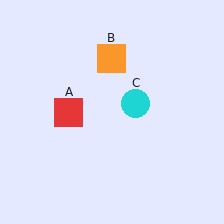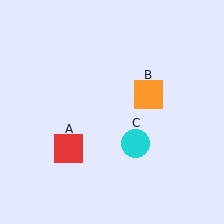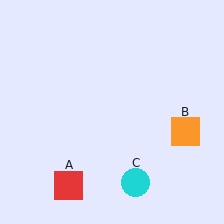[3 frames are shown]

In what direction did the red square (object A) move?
The red square (object A) moved down.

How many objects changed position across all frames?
3 objects changed position: red square (object A), orange square (object B), cyan circle (object C).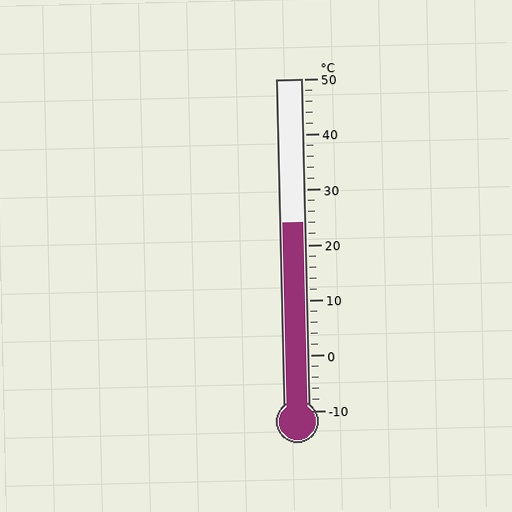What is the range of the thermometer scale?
The thermometer scale ranges from -10°C to 50°C.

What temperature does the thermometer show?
The thermometer shows approximately 24°C.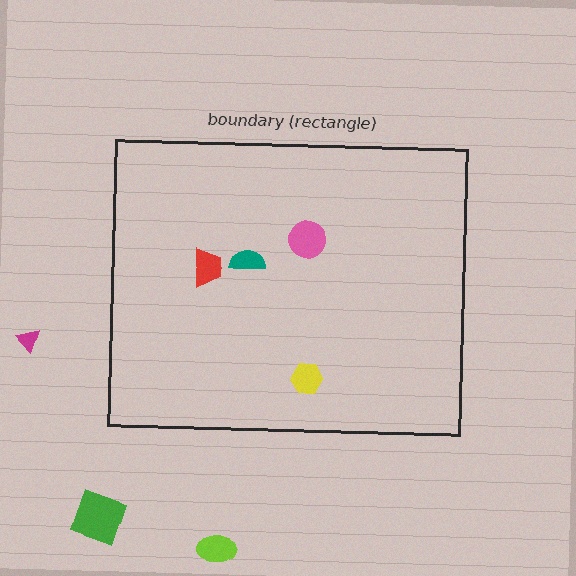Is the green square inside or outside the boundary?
Outside.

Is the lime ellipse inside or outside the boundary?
Outside.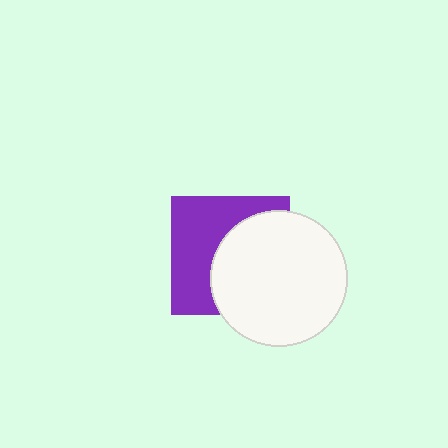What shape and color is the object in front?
The object in front is a white circle.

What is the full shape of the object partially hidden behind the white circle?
The partially hidden object is a purple square.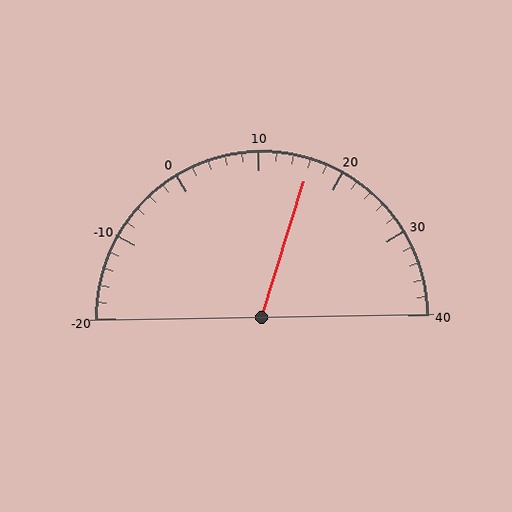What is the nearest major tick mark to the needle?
The nearest major tick mark is 20.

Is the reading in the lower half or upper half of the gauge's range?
The reading is in the upper half of the range (-20 to 40).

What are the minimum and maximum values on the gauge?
The gauge ranges from -20 to 40.